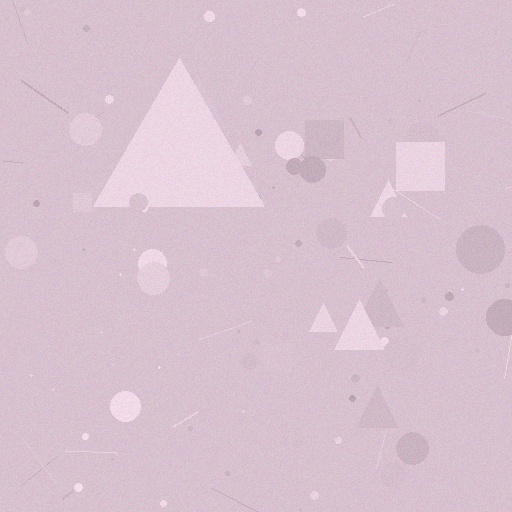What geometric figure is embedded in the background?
A triangle is embedded in the background.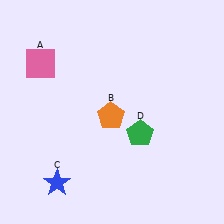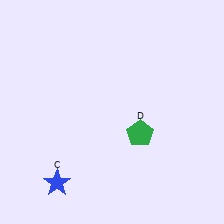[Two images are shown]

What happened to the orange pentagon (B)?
The orange pentagon (B) was removed in Image 2. It was in the bottom-left area of Image 1.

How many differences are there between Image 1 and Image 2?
There are 2 differences between the two images.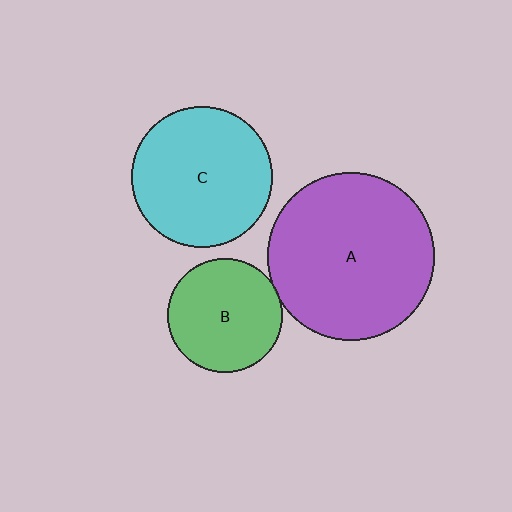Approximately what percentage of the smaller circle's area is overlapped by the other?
Approximately 5%.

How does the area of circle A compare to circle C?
Approximately 1.4 times.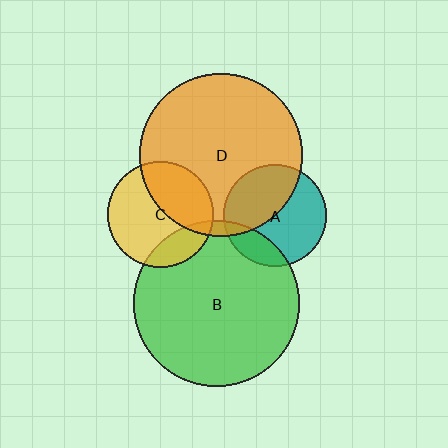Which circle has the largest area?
Circle B (green).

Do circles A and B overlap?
Yes.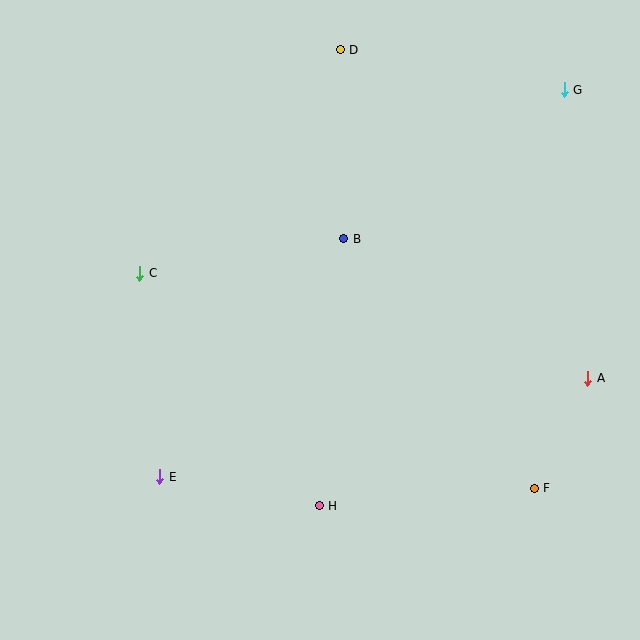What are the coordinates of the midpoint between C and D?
The midpoint between C and D is at (240, 161).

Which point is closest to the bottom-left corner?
Point E is closest to the bottom-left corner.